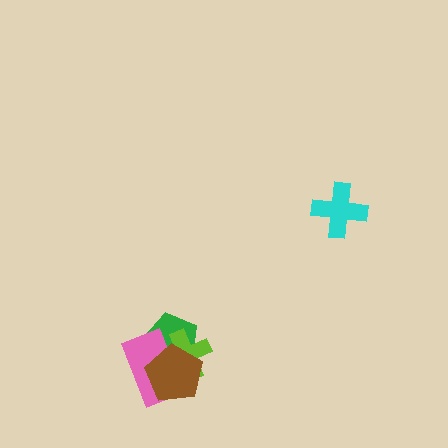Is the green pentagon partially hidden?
Yes, it is partially covered by another shape.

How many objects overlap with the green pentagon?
3 objects overlap with the green pentagon.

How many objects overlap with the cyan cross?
0 objects overlap with the cyan cross.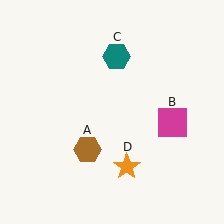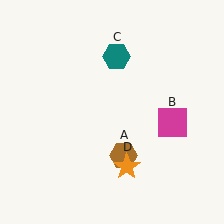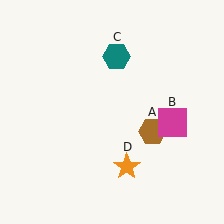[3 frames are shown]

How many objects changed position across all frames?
1 object changed position: brown hexagon (object A).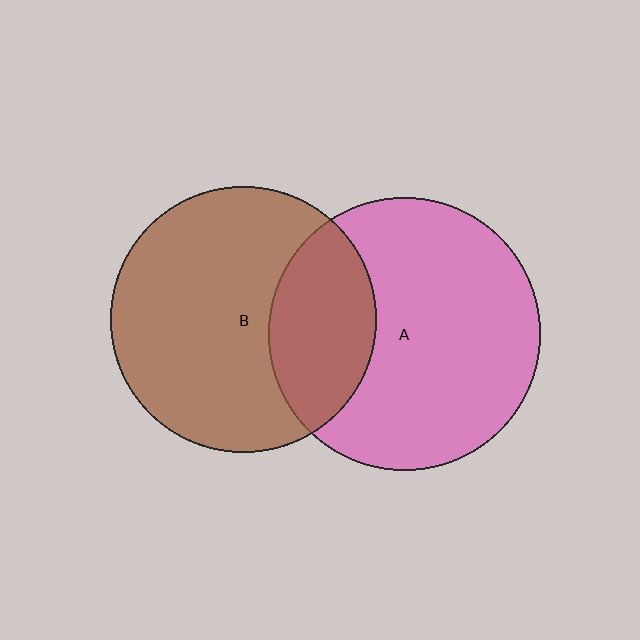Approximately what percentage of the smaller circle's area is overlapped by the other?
Approximately 30%.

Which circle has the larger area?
Circle A (pink).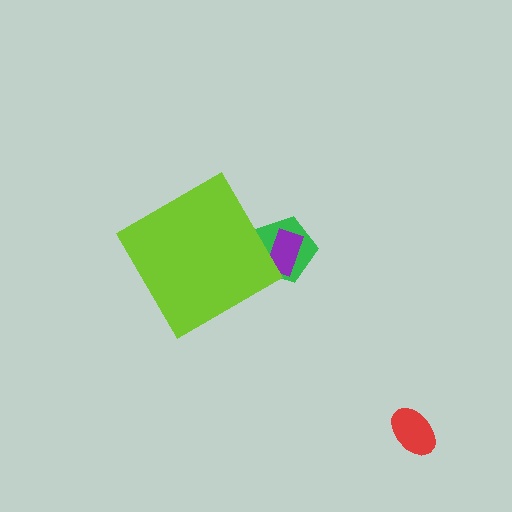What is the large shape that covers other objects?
A lime diamond.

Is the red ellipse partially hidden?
No, the red ellipse is fully visible.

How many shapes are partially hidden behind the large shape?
2 shapes are partially hidden.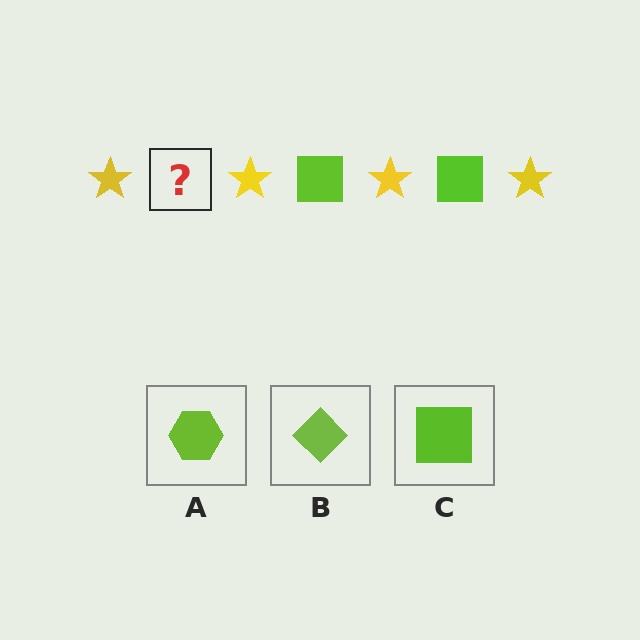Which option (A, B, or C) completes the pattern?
C.